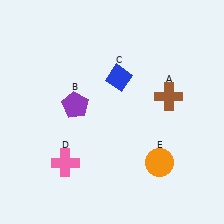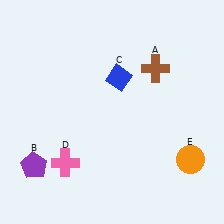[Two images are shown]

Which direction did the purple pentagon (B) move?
The purple pentagon (B) moved down.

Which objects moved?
The objects that moved are: the brown cross (A), the purple pentagon (B), the orange circle (E).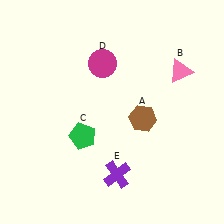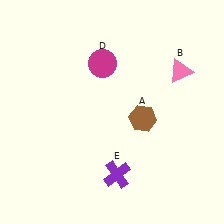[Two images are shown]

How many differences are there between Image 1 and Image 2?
There is 1 difference between the two images.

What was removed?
The green pentagon (C) was removed in Image 2.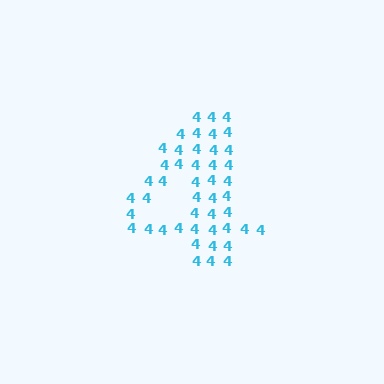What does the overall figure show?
The overall figure shows the digit 4.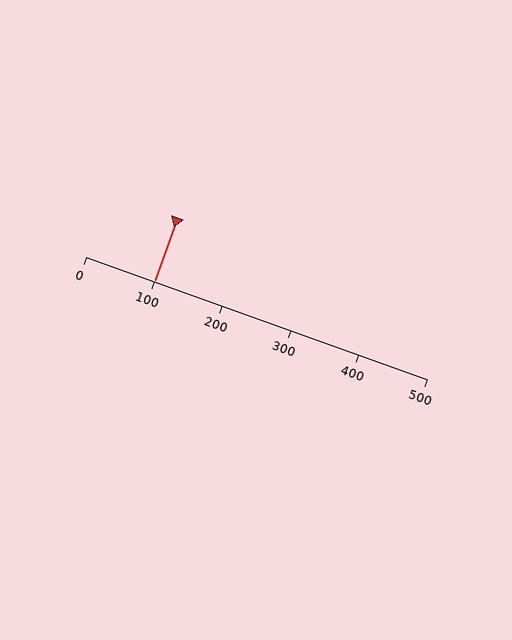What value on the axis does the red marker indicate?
The marker indicates approximately 100.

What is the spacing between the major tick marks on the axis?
The major ticks are spaced 100 apart.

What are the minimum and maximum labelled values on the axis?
The axis runs from 0 to 500.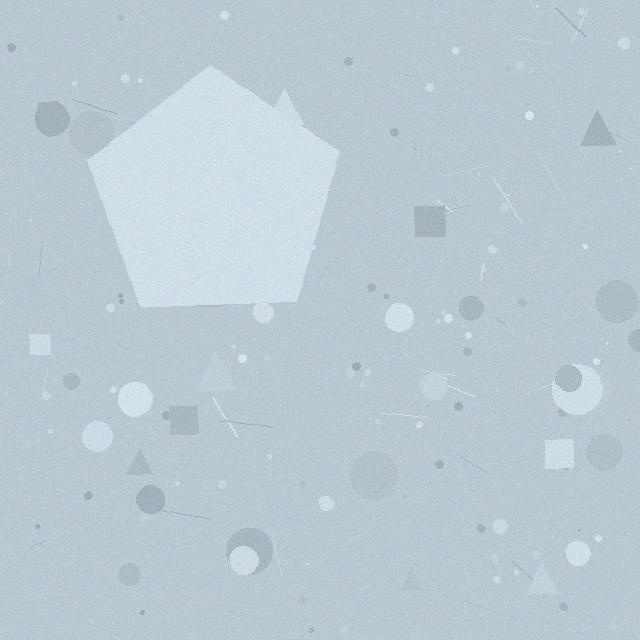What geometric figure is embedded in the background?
A pentagon is embedded in the background.